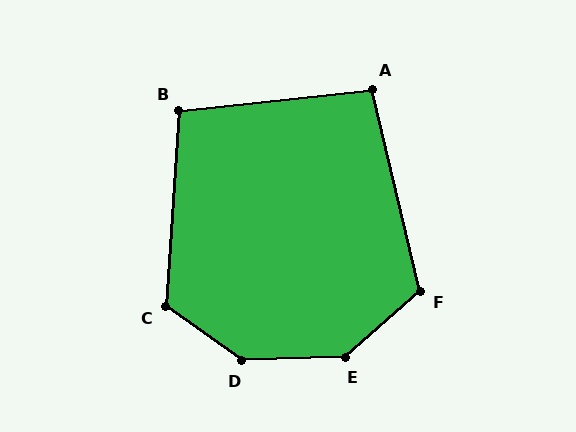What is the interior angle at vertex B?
Approximately 100 degrees (obtuse).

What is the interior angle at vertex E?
Approximately 141 degrees (obtuse).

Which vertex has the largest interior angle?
D, at approximately 142 degrees.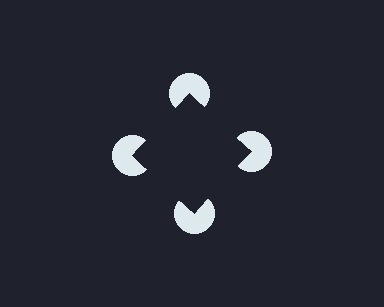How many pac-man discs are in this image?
There are 4 — one at each vertex of the illusory square.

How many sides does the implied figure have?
4 sides.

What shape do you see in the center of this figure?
An illusory square — its edges are inferred from the aligned wedge cuts in the pac-man discs, not physically drawn.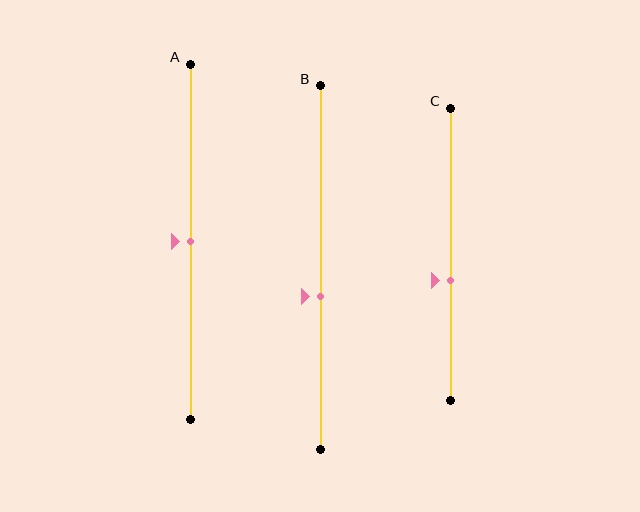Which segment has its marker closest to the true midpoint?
Segment A has its marker closest to the true midpoint.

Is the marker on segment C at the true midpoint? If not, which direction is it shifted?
No, the marker on segment C is shifted downward by about 9% of the segment length.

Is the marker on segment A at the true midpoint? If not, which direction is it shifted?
Yes, the marker on segment A is at the true midpoint.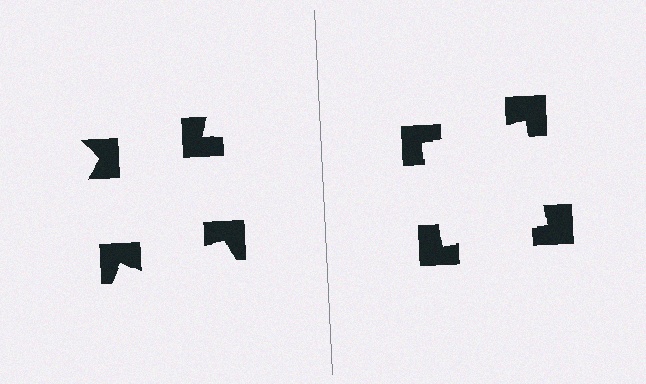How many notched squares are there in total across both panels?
8 — 4 on each side.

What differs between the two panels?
The notched squares are positioned identically on both sides; only the wedge orientations differ. On the right they align to a square; on the left they are misaligned.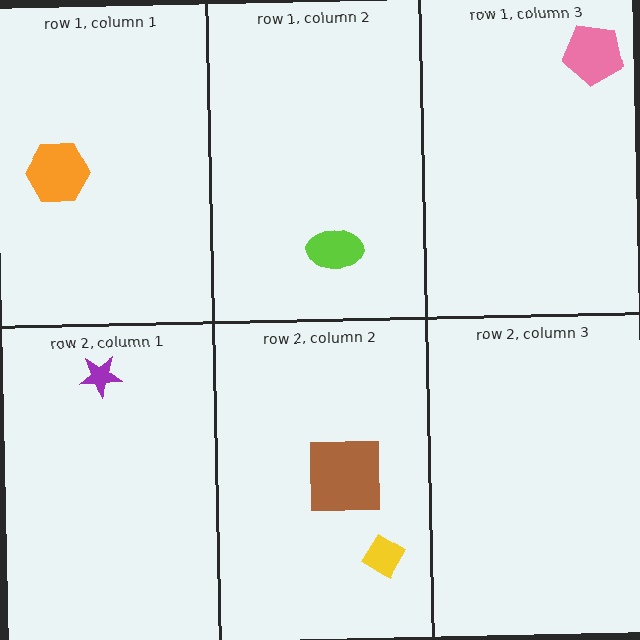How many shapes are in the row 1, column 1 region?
1.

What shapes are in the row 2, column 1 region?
The purple star.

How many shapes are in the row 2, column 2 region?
2.